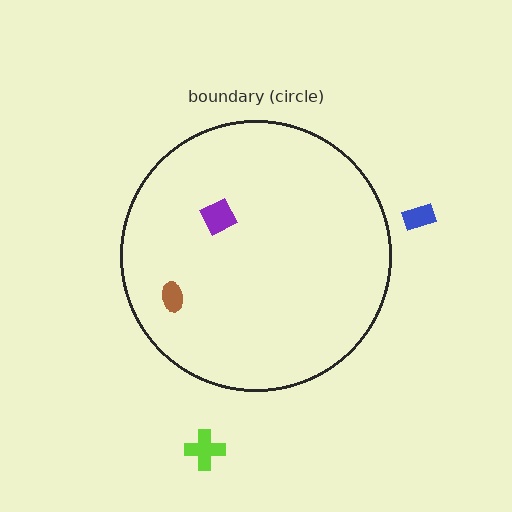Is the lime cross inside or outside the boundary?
Outside.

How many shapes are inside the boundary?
2 inside, 2 outside.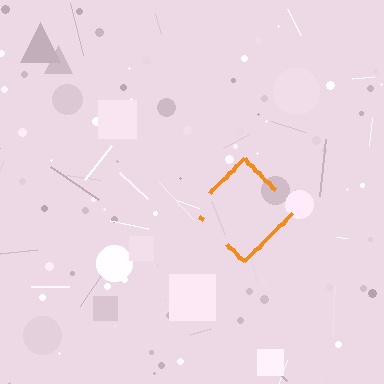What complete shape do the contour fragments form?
The contour fragments form a diamond.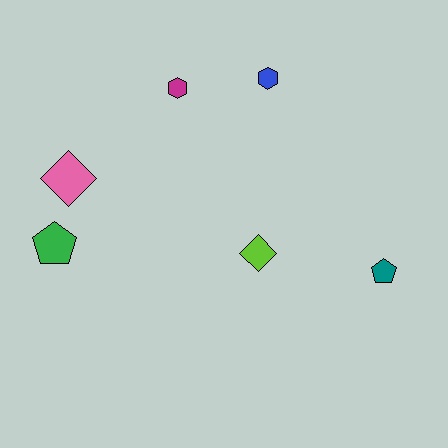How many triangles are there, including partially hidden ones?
There are no triangles.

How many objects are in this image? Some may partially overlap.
There are 6 objects.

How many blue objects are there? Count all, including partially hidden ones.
There is 1 blue object.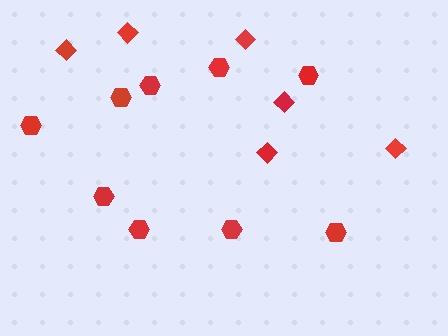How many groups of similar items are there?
There are 2 groups: one group of hexagons (9) and one group of diamonds (6).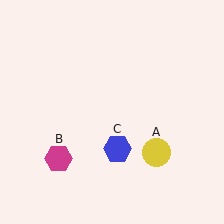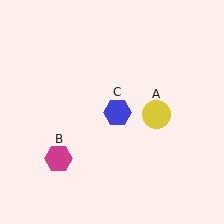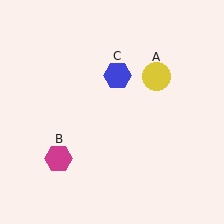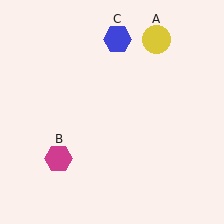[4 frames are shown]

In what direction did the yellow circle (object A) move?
The yellow circle (object A) moved up.